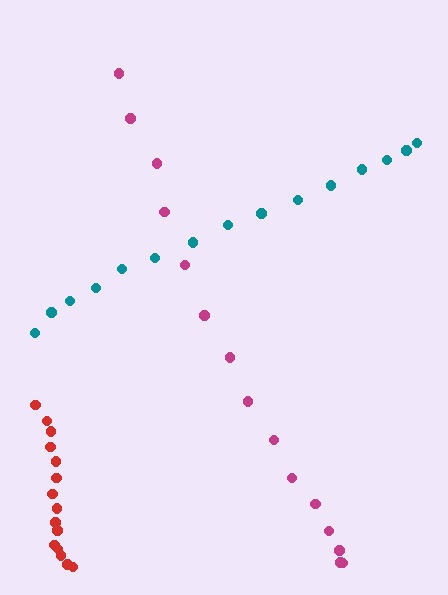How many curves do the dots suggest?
There are 3 distinct paths.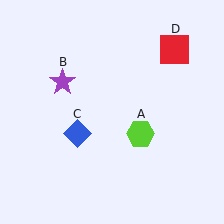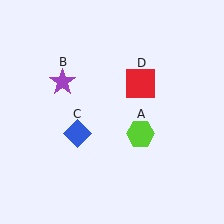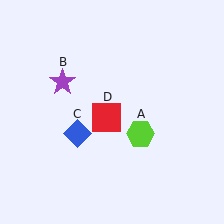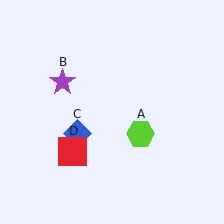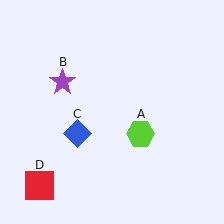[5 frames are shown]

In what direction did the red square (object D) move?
The red square (object D) moved down and to the left.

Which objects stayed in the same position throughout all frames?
Lime hexagon (object A) and purple star (object B) and blue diamond (object C) remained stationary.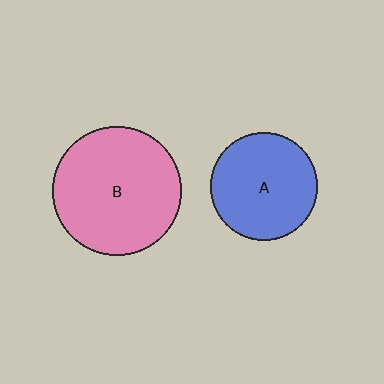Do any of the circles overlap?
No, none of the circles overlap.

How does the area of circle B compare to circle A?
Approximately 1.4 times.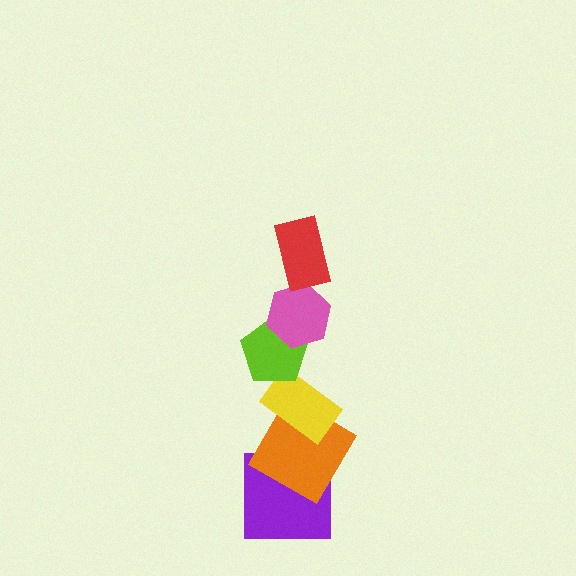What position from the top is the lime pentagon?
The lime pentagon is 3rd from the top.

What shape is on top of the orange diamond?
The yellow rectangle is on top of the orange diamond.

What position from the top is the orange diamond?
The orange diamond is 5th from the top.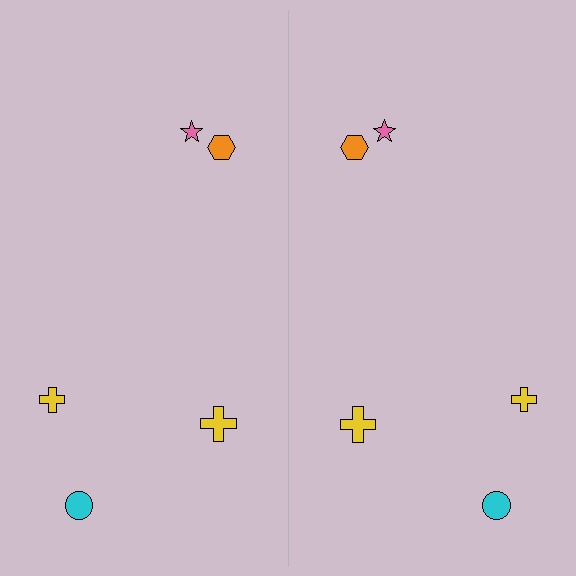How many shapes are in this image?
There are 10 shapes in this image.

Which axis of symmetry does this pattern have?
The pattern has a vertical axis of symmetry running through the center of the image.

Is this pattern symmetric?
Yes, this pattern has bilateral (reflection) symmetry.